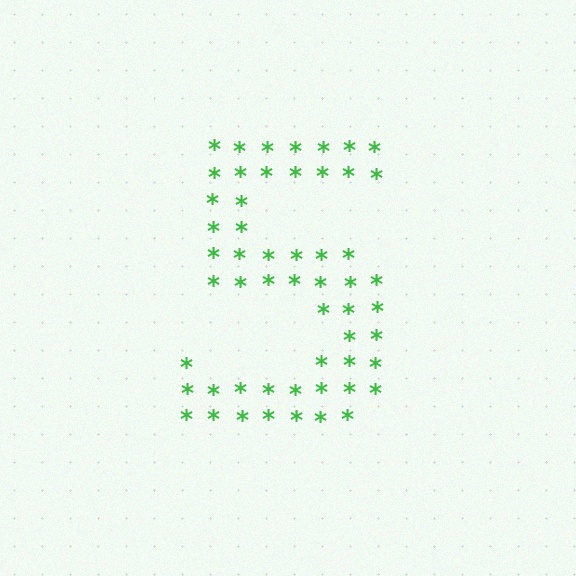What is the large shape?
The large shape is the digit 5.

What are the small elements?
The small elements are asterisks.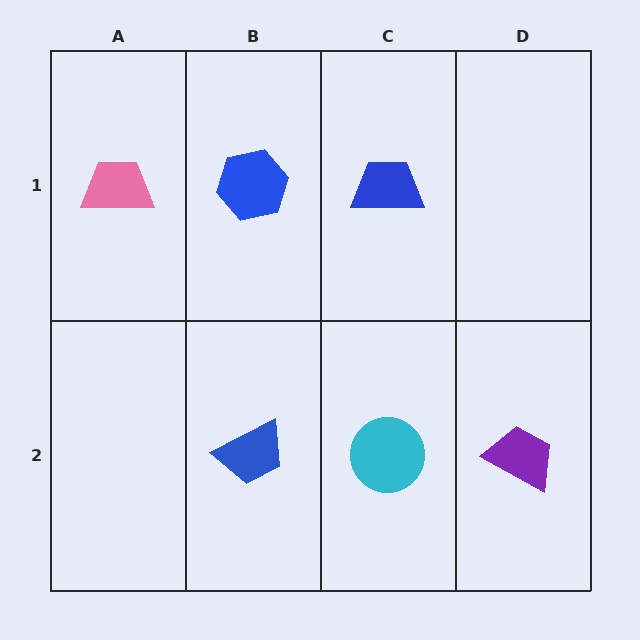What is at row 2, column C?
A cyan circle.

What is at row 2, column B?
A blue trapezoid.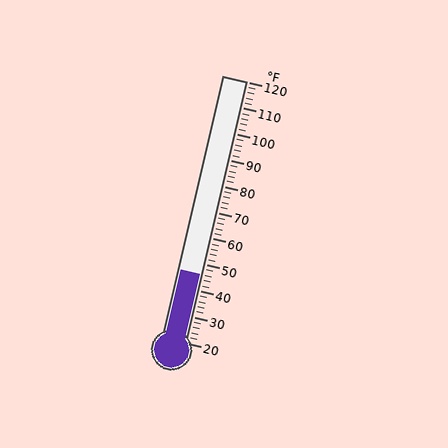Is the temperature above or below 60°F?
The temperature is below 60°F.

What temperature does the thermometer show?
The thermometer shows approximately 46°F.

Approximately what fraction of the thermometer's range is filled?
The thermometer is filled to approximately 25% of its range.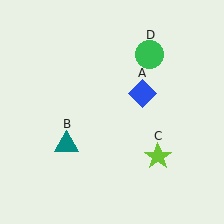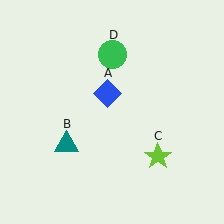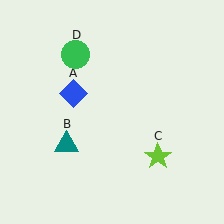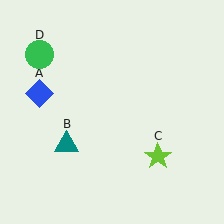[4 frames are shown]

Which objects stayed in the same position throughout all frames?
Teal triangle (object B) and lime star (object C) remained stationary.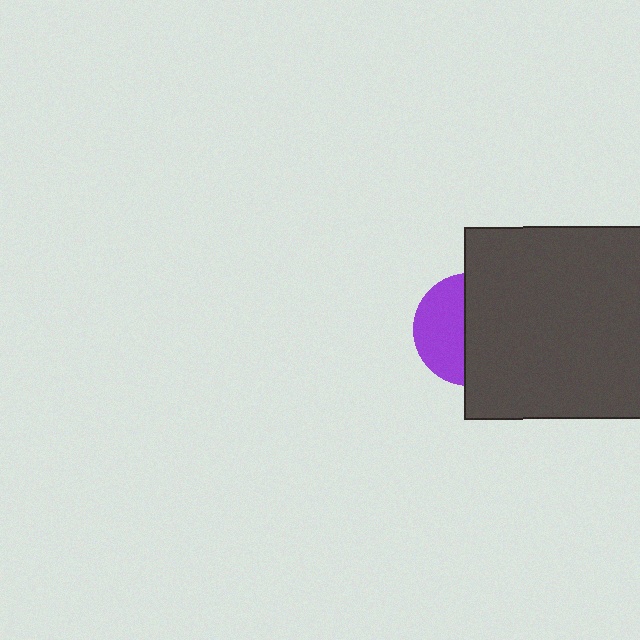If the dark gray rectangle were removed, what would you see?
You would see the complete purple circle.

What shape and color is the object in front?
The object in front is a dark gray rectangle.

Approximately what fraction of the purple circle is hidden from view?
Roughly 57% of the purple circle is hidden behind the dark gray rectangle.